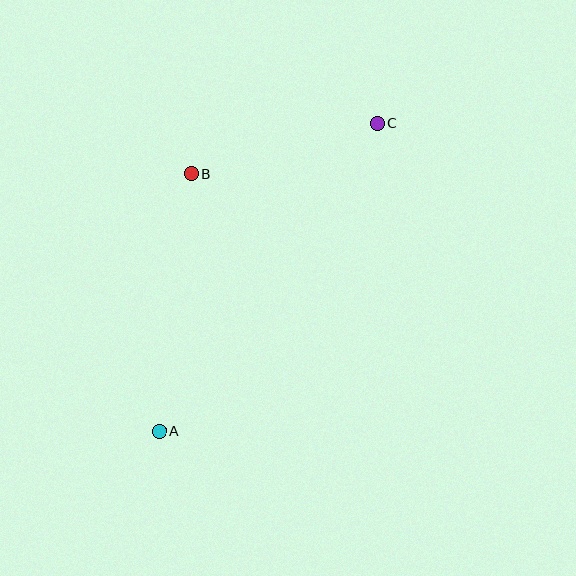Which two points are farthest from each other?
Points A and C are farthest from each other.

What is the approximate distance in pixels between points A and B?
The distance between A and B is approximately 259 pixels.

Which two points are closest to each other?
Points B and C are closest to each other.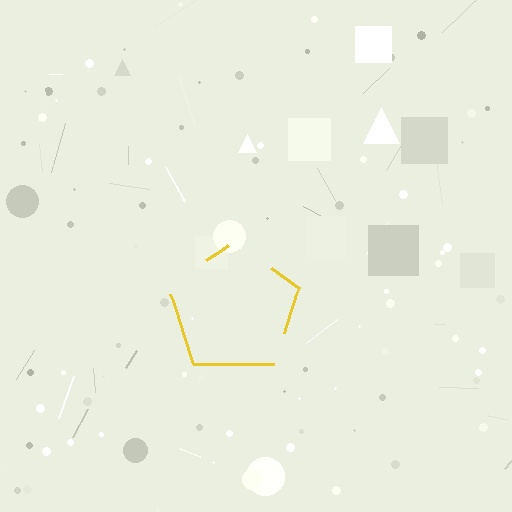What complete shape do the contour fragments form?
The contour fragments form a pentagon.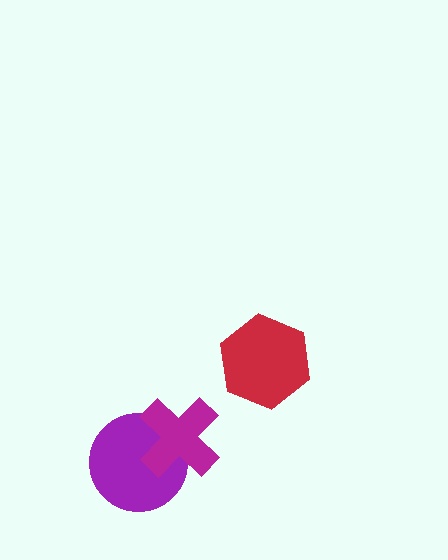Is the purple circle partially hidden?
Yes, it is partially covered by another shape.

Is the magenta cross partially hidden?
No, no other shape covers it.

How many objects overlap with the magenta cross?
1 object overlaps with the magenta cross.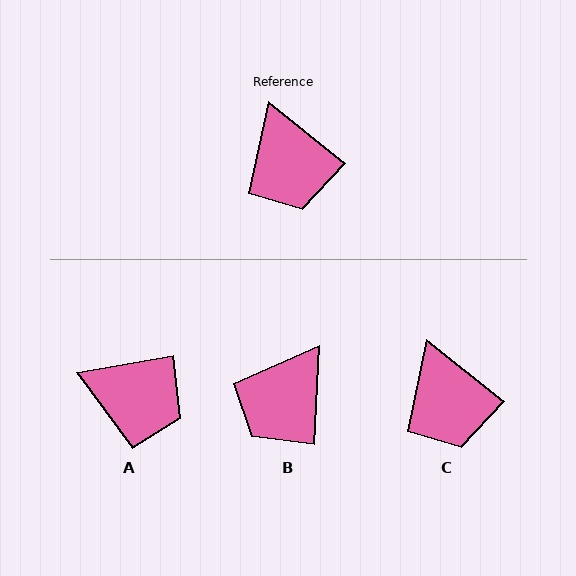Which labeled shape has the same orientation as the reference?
C.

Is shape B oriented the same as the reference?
No, it is off by about 55 degrees.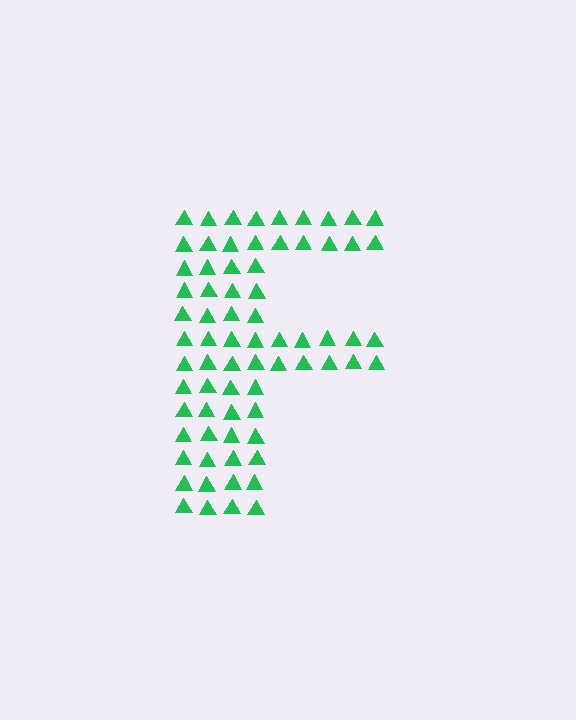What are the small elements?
The small elements are triangles.